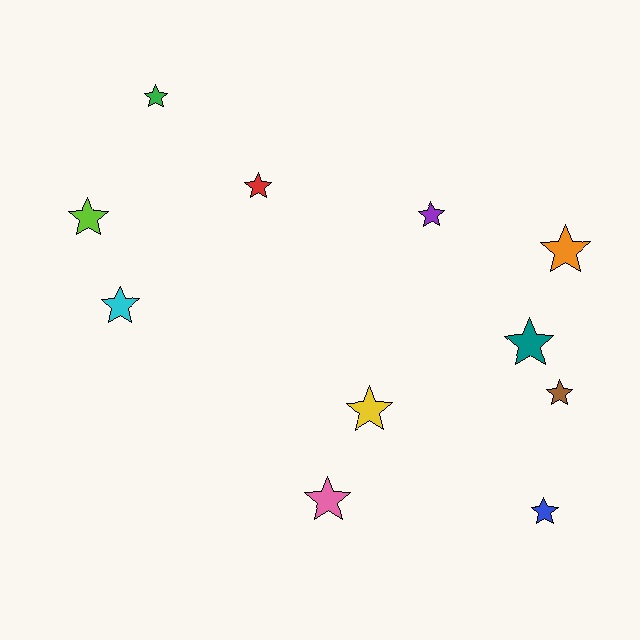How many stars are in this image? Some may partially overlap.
There are 11 stars.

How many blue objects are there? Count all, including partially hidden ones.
There is 1 blue object.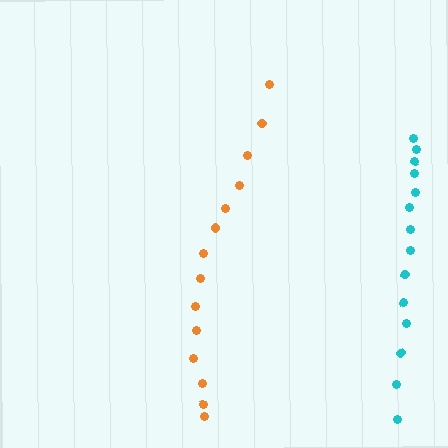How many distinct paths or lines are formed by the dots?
There are 2 distinct paths.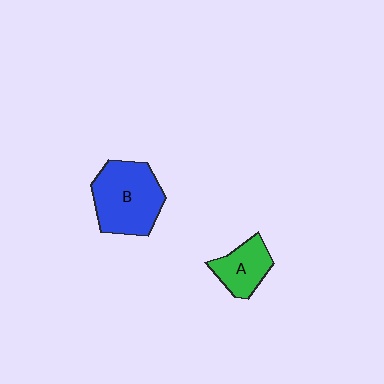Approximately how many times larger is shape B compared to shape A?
Approximately 1.8 times.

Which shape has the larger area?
Shape B (blue).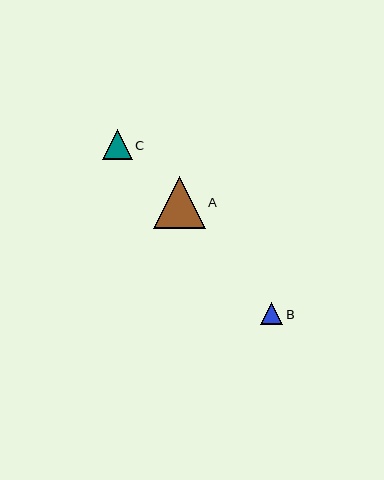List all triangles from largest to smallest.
From largest to smallest: A, C, B.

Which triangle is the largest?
Triangle A is the largest with a size of approximately 52 pixels.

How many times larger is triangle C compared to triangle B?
Triangle C is approximately 1.3 times the size of triangle B.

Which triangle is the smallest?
Triangle B is the smallest with a size of approximately 22 pixels.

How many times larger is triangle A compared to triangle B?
Triangle A is approximately 2.3 times the size of triangle B.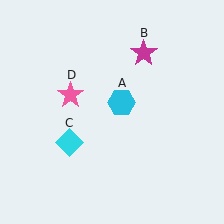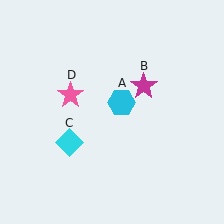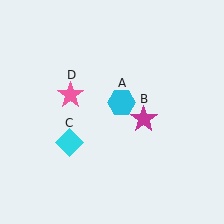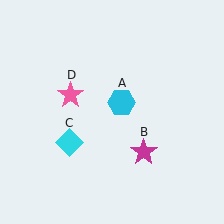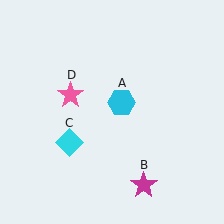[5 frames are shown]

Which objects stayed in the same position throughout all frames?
Cyan hexagon (object A) and cyan diamond (object C) and pink star (object D) remained stationary.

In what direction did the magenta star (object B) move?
The magenta star (object B) moved down.